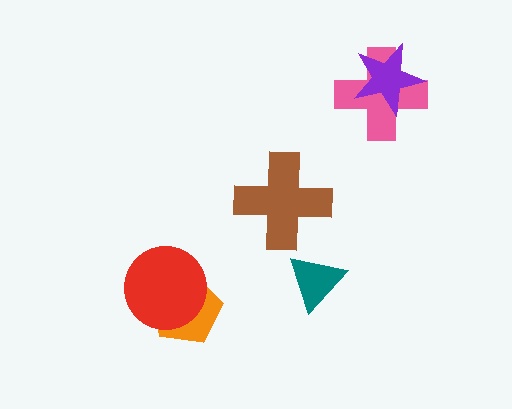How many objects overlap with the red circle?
1 object overlaps with the red circle.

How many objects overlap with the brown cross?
0 objects overlap with the brown cross.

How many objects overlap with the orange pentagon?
1 object overlaps with the orange pentagon.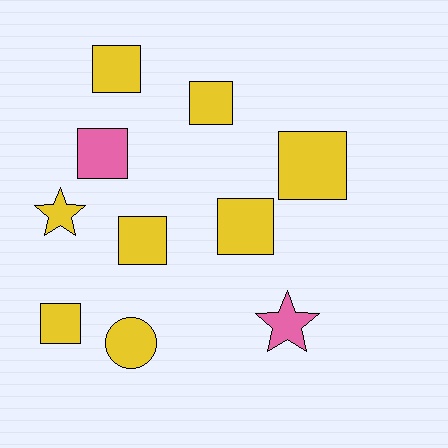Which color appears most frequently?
Yellow, with 8 objects.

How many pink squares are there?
There is 1 pink square.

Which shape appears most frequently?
Square, with 7 objects.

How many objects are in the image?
There are 10 objects.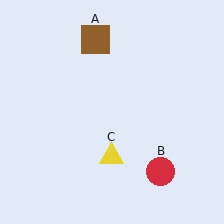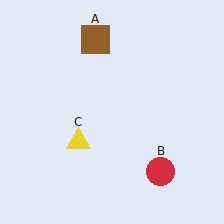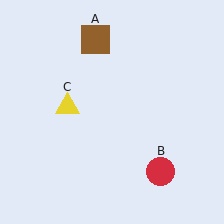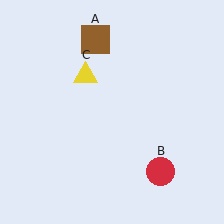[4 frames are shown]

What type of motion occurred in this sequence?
The yellow triangle (object C) rotated clockwise around the center of the scene.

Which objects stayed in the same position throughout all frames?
Brown square (object A) and red circle (object B) remained stationary.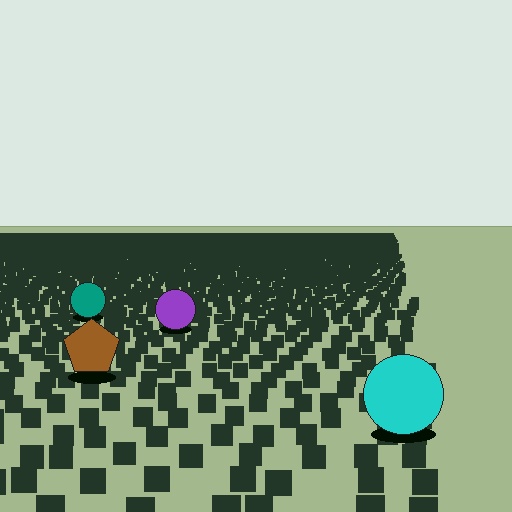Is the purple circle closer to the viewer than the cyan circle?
No. The cyan circle is closer — you can tell from the texture gradient: the ground texture is coarser near it.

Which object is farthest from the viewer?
The teal circle is farthest from the viewer. It appears smaller and the ground texture around it is denser.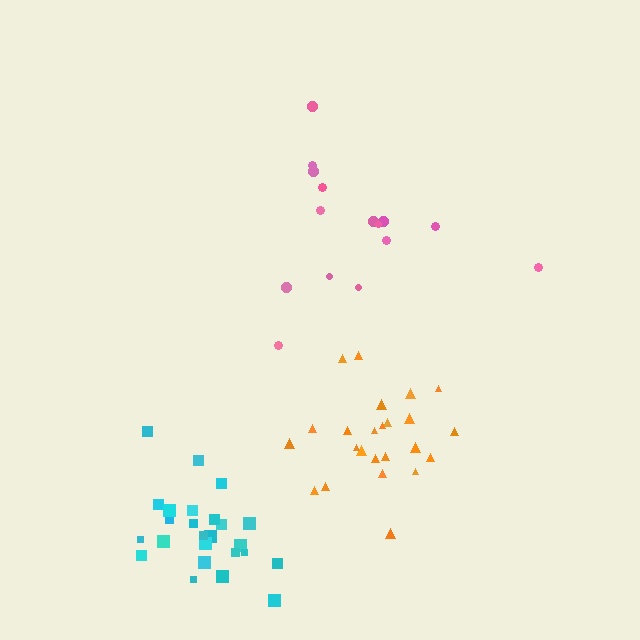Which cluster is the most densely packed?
Cyan.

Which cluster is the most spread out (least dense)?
Pink.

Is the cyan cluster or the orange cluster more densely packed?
Cyan.